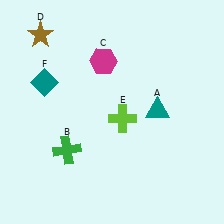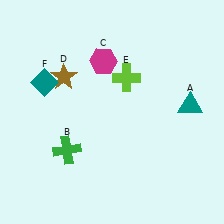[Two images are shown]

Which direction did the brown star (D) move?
The brown star (D) moved down.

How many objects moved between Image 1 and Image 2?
3 objects moved between the two images.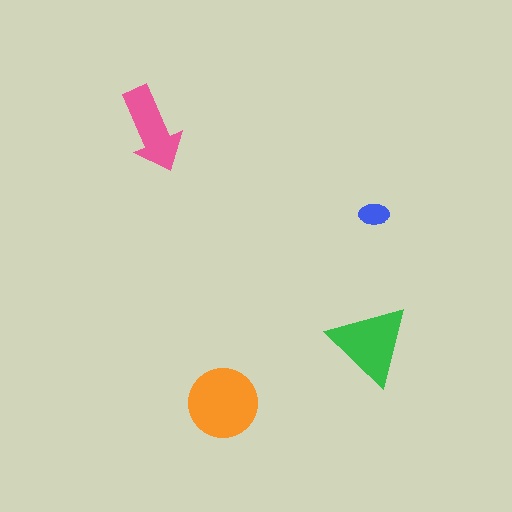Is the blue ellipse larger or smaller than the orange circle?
Smaller.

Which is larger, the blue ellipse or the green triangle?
The green triangle.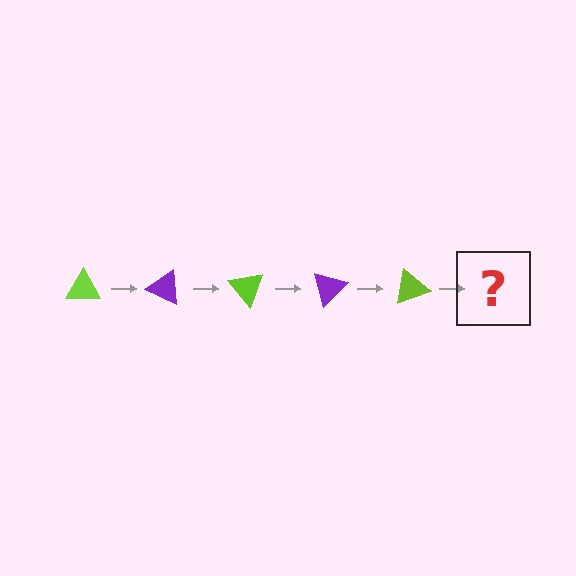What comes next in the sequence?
The next element should be a purple triangle, rotated 125 degrees from the start.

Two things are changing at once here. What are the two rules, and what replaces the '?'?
The two rules are that it rotates 25 degrees each step and the color cycles through lime and purple. The '?' should be a purple triangle, rotated 125 degrees from the start.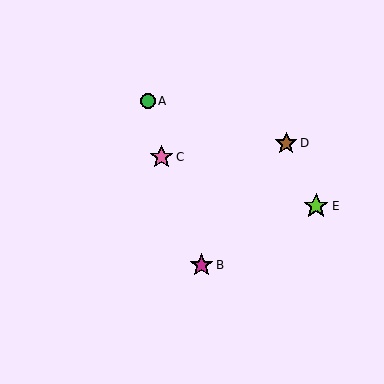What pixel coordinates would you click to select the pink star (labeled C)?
Click at (162, 157) to select the pink star C.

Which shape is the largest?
The lime star (labeled E) is the largest.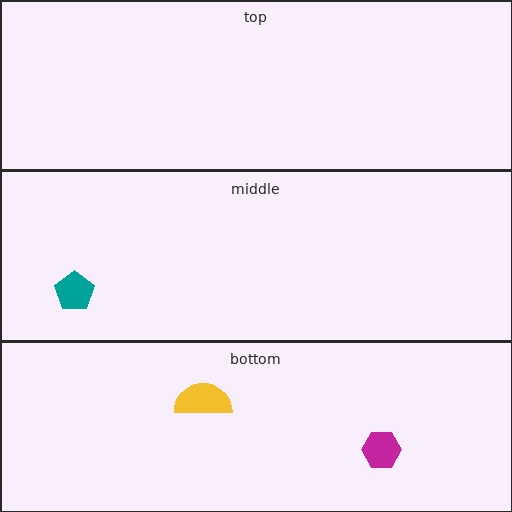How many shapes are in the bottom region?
2.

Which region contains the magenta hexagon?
The bottom region.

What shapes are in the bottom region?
The yellow semicircle, the magenta hexagon.